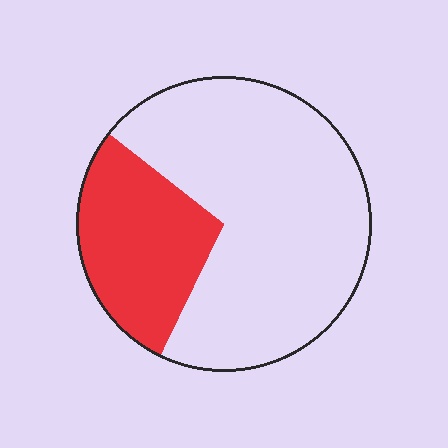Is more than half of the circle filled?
No.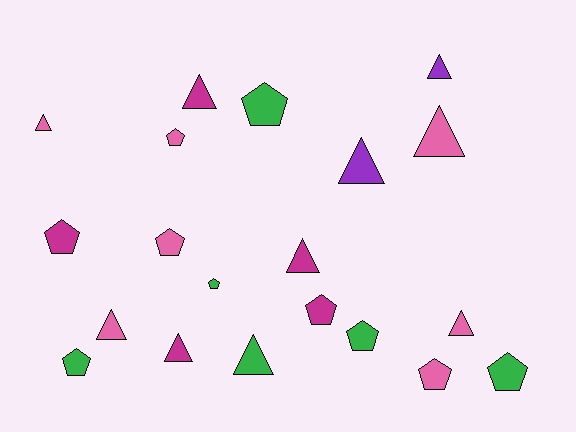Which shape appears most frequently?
Triangle, with 10 objects.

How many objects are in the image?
There are 20 objects.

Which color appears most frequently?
Pink, with 7 objects.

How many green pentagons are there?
There are 5 green pentagons.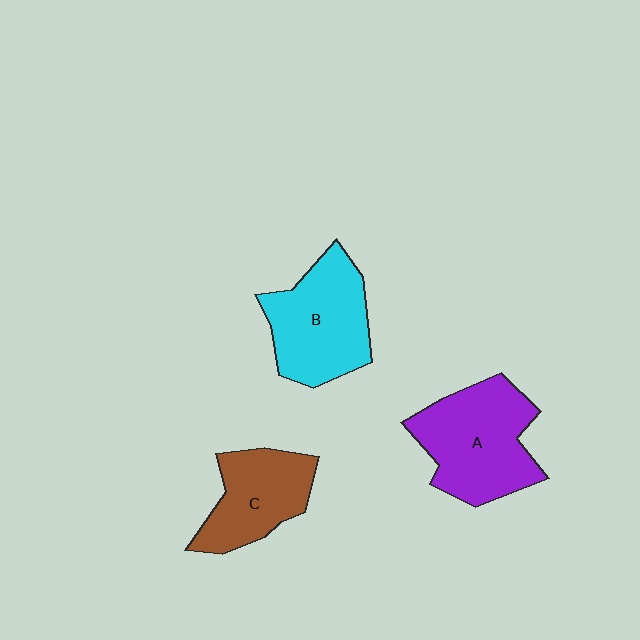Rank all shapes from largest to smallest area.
From largest to smallest: A (purple), B (cyan), C (brown).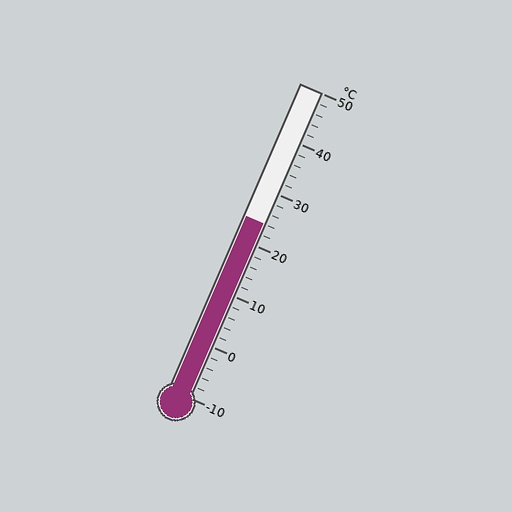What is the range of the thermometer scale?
The thermometer scale ranges from -10°C to 50°C.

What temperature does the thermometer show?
The thermometer shows approximately 24°C.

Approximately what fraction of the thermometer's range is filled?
The thermometer is filled to approximately 55% of its range.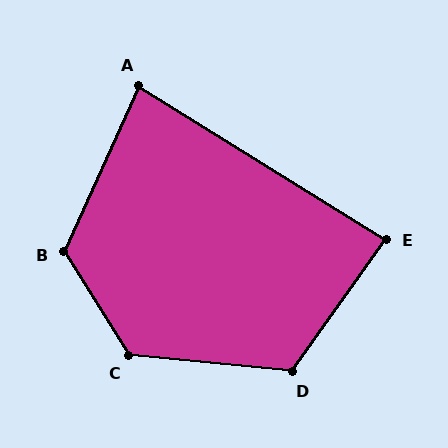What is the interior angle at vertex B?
Approximately 124 degrees (obtuse).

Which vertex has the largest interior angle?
C, at approximately 127 degrees.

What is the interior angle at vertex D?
Approximately 120 degrees (obtuse).